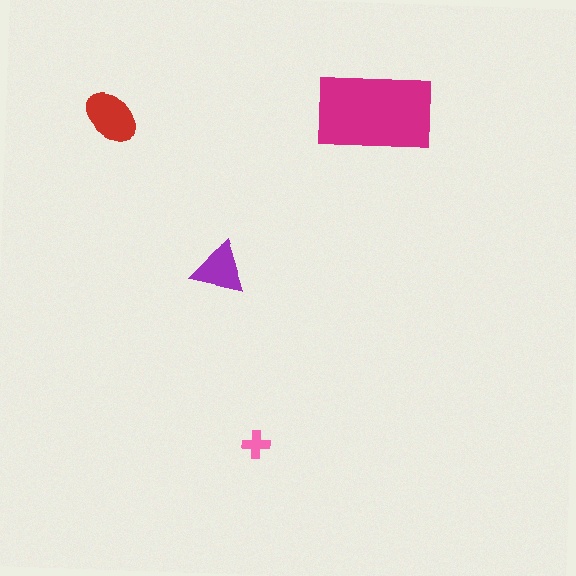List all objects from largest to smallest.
The magenta rectangle, the red ellipse, the purple triangle, the pink cross.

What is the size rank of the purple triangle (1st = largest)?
3rd.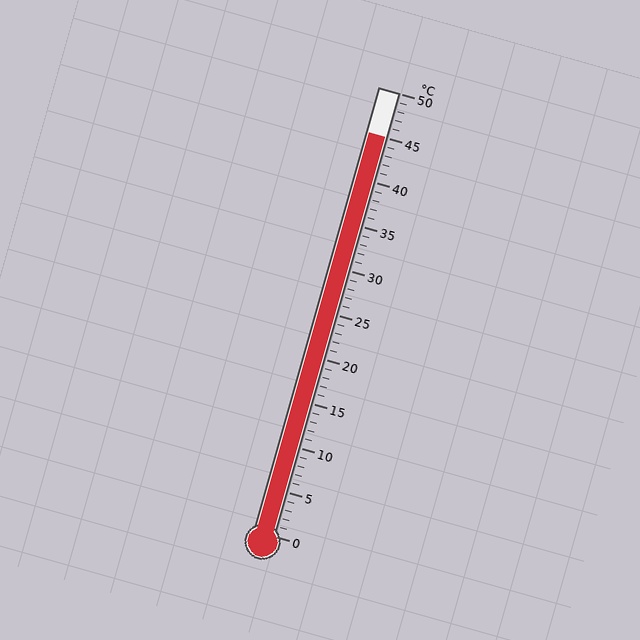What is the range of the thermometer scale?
The thermometer scale ranges from 0°C to 50°C.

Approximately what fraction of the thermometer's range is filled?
The thermometer is filled to approximately 90% of its range.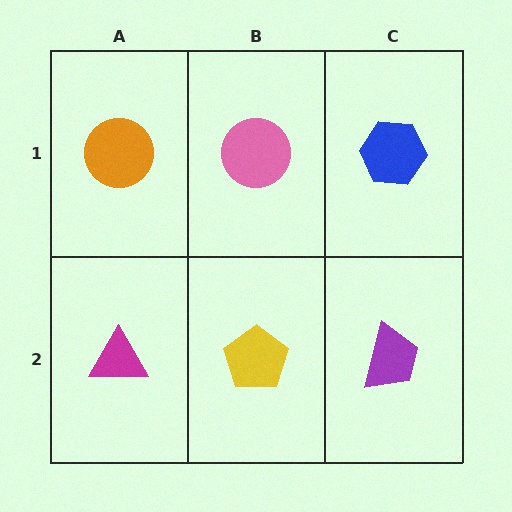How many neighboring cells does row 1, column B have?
3.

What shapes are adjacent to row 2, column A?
An orange circle (row 1, column A), a yellow pentagon (row 2, column B).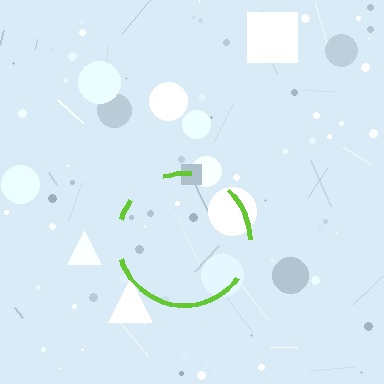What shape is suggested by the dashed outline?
The dashed outline suggests a circle.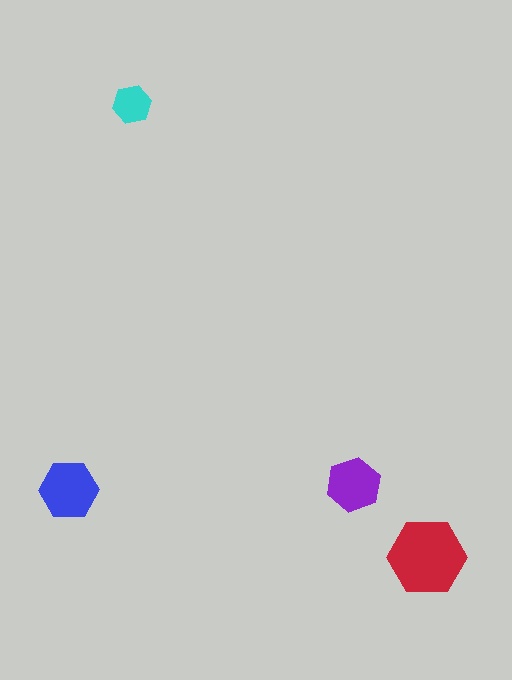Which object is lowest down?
The red hexagon is bottommost.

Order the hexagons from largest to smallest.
the red one, the blue one, the purple one, the cyan one.